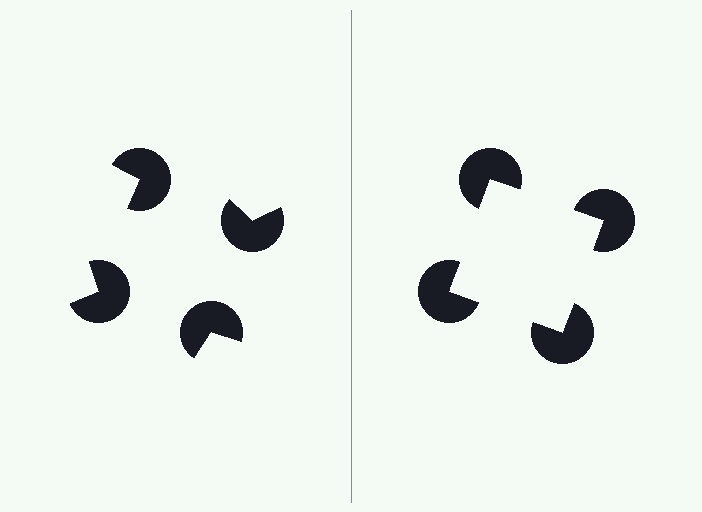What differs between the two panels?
The pac-man discs are positioned identically on both sides; only the wedge orientations differ. On the right they align to a square; on the left they are misaligned.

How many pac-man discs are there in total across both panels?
8 — 4 on each side.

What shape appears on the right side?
An illusory square.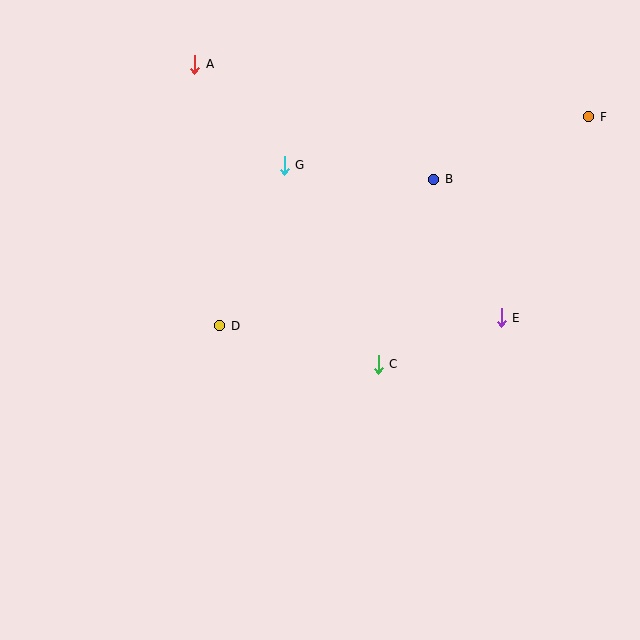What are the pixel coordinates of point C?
Point C is at (378, 364).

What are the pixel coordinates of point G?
Point G is at (284, 165).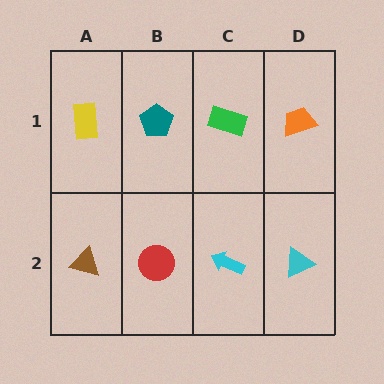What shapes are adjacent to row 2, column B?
A teal pentagon (row 1, column B), a brown triangle (row 2, column A), a cyan arrow (row 2, column C).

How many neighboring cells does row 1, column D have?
2.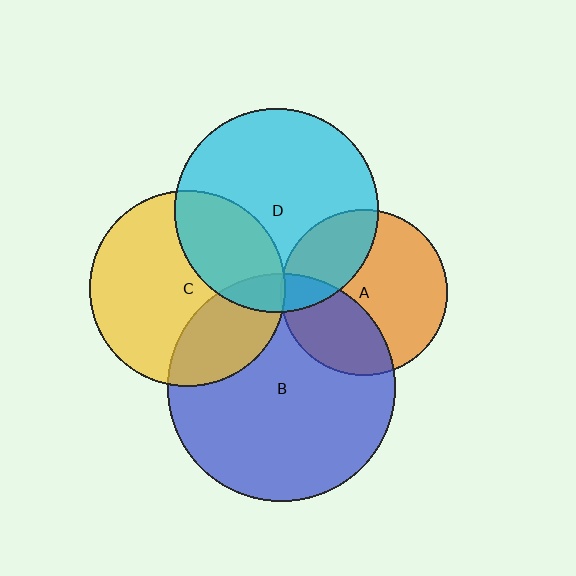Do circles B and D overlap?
Yes.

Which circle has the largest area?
Circle B (blue).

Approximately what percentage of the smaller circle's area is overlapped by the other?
Approximately 10%.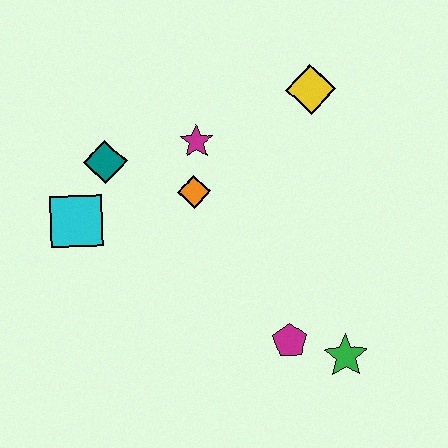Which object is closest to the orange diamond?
The magenta star is closest to the orange diamond.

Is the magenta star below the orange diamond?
No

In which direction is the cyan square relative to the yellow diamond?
The cyan square is to the left of the yellow diamond.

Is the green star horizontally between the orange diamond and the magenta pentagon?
No